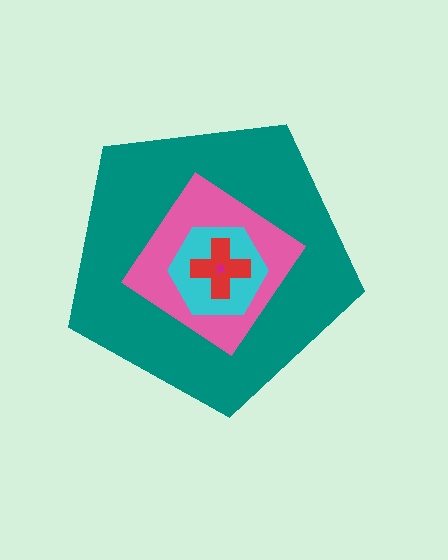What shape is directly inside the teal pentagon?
The pink diamond.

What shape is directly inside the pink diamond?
The cyan hexagon.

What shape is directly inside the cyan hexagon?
The red cross.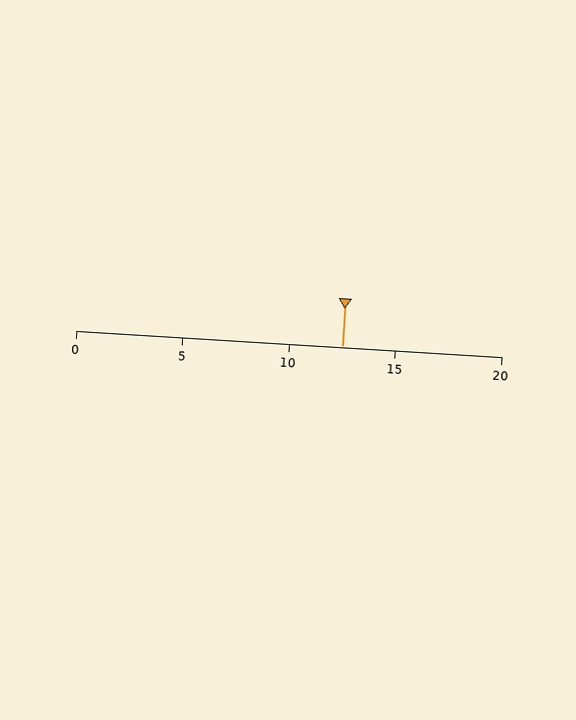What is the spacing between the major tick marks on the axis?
The major ticks are spaced 5 apart.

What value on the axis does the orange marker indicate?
The marker indicates approximately 12.5.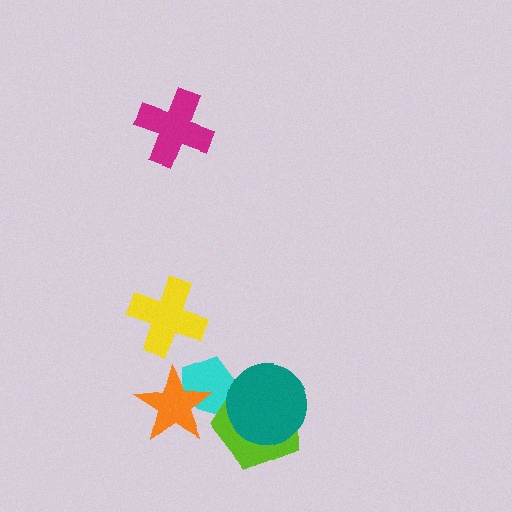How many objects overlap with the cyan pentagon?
3 objects overlap with the cyan pentagon.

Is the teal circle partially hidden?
No, no other shape covers it.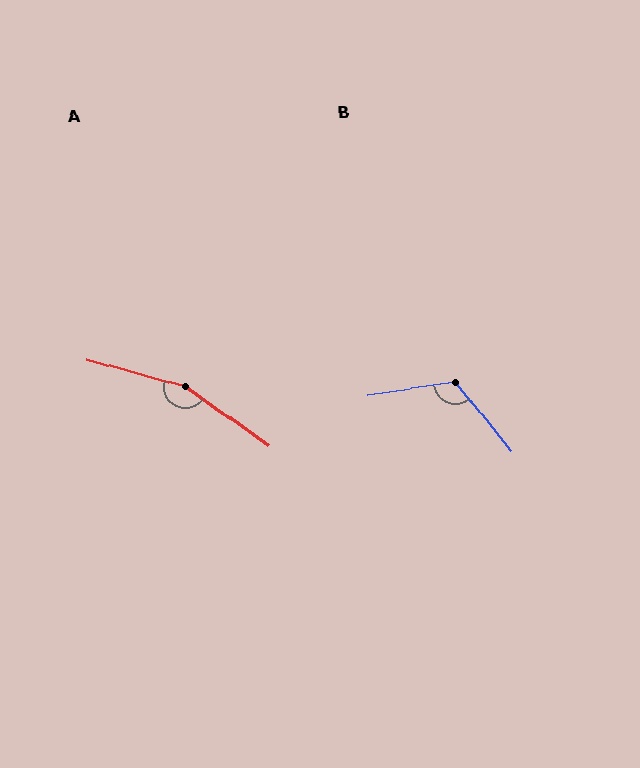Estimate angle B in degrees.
Approximately 120 degrees.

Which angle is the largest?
A, at approximately 160 degrees.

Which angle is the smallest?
B, at approximately 120 degrees.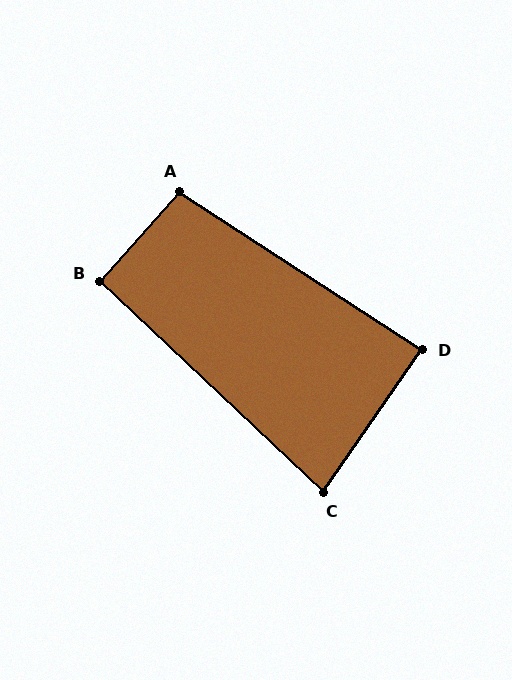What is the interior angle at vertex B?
Approximately 92 degrees (approximately right).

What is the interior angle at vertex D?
Approximately 88 degrees (approximately right).